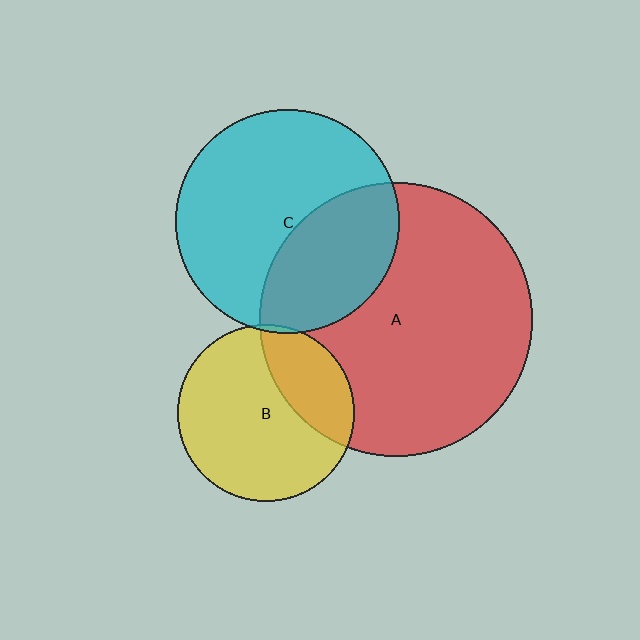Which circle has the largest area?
Circle A (red).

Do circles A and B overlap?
Yes.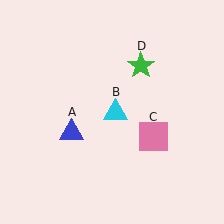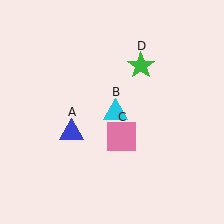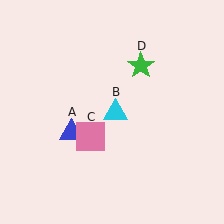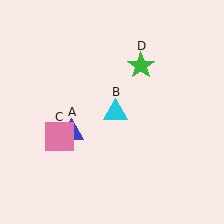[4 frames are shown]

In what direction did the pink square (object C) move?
The pink square (object C) moved left.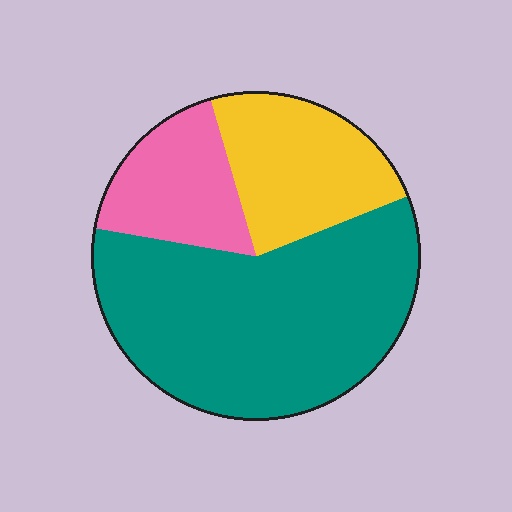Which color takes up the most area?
Teal, at roughly 60%.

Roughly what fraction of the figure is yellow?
Yellow covers roughly 25% of the figure.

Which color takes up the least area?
Pink, at roughly 20%.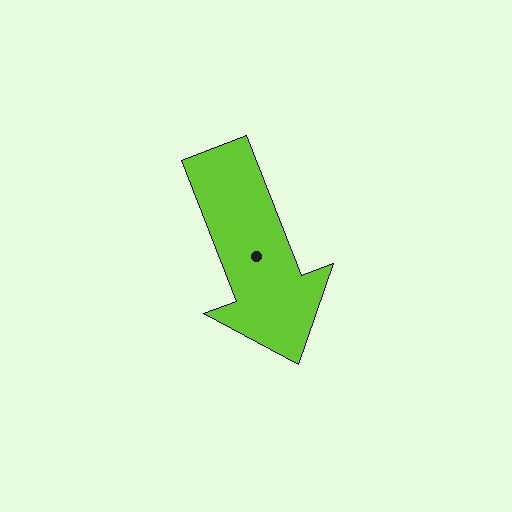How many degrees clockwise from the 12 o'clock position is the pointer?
Approximately 159 degrees.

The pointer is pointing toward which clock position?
Roughly 5 o'clock.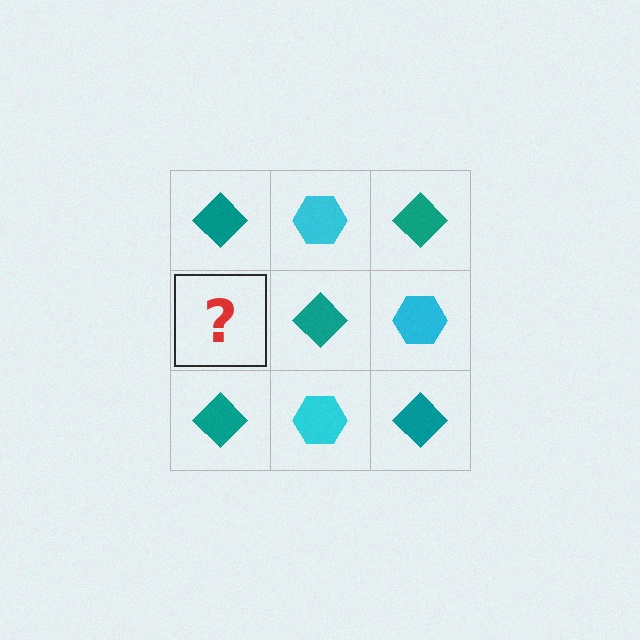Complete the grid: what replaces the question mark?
The question mark should be replaced with a cyan hexagon.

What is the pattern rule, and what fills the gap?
The rule is that it alternates teal diamond and cyan hexagon in a checkerboard pattern. The gap should be filled with a cyan hexagon.